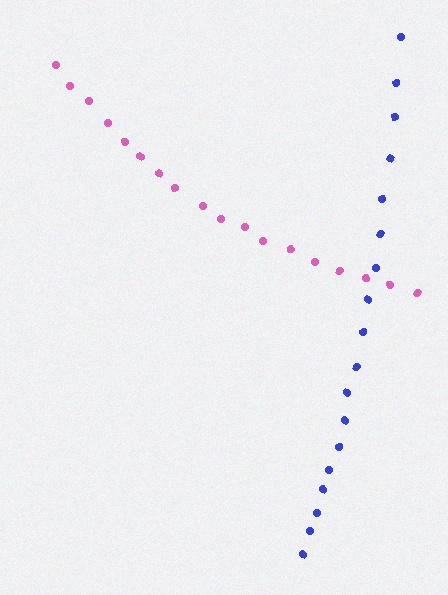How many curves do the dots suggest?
There are 2 distinct paths.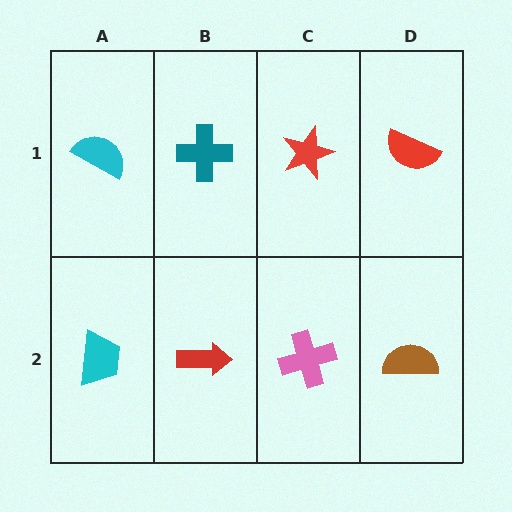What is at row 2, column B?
A red arrow.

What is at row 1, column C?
A red star.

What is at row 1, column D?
A red semicircle.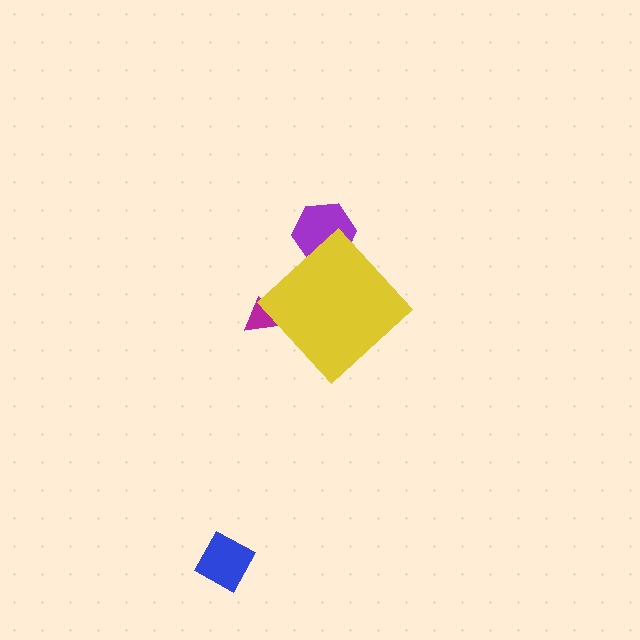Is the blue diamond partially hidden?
No, the blue diamond is fully visible.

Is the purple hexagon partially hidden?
Yes, the purple hexagon is partially hidden behind the yellow diamond.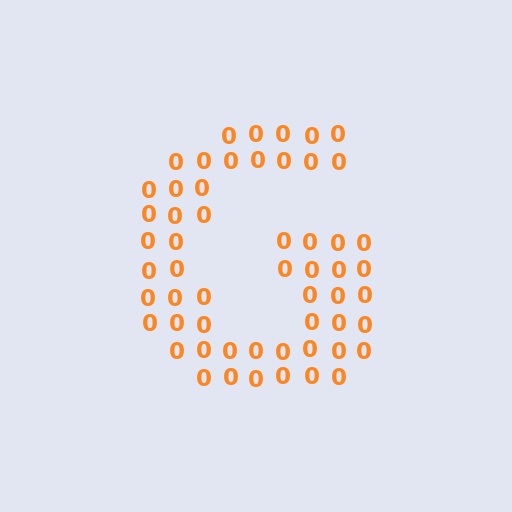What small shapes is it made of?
It is made of small digit 0's.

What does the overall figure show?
The overall figure shows the letter G.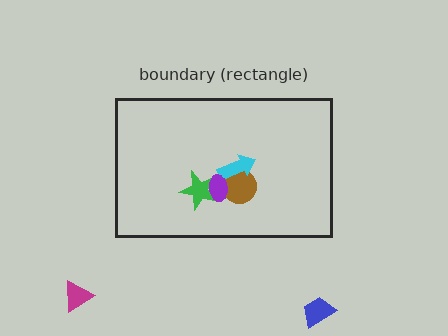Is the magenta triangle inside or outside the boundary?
Outside.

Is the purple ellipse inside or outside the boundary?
Inside.